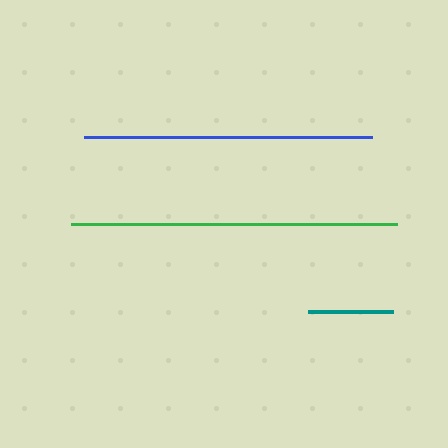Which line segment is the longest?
The green line is the longest at approximately 326 pixels.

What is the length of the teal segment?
The teal segment is approximately 85 pixels long.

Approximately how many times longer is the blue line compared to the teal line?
The blue line is approximately 3.4 times the length of the teal line.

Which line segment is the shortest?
The teal line is the shortest at approximately 85 pixels.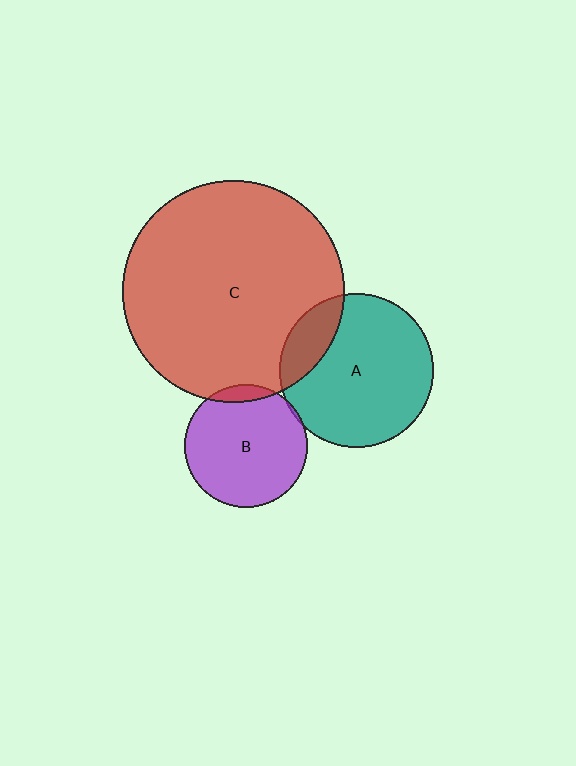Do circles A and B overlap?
Yes.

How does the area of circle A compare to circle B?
Approximately 1.6 times.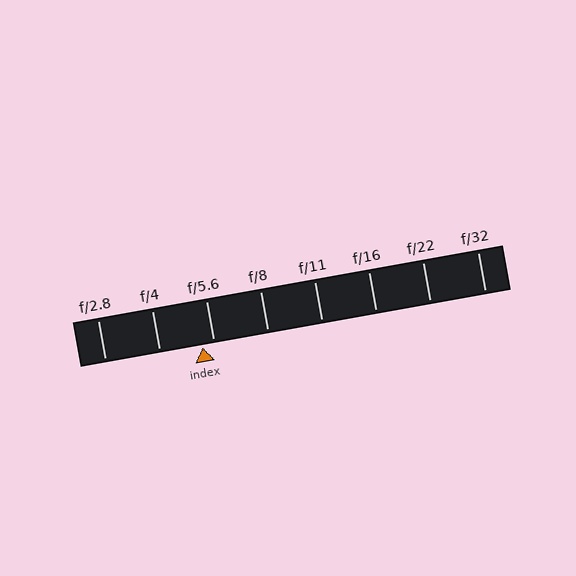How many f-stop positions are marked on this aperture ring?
There are 8 f-stop positions marked.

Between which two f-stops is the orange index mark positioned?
The index mark is between f/4 and f/5.6.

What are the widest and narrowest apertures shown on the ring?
The widest aperture shown is f/2.8 and the narrowest is f/32.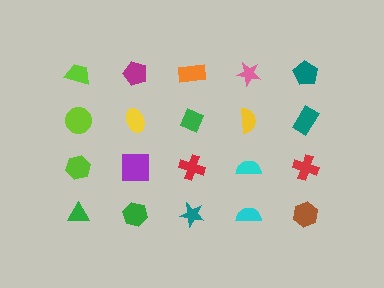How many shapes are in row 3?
5 shapes.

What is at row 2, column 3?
A green diamond.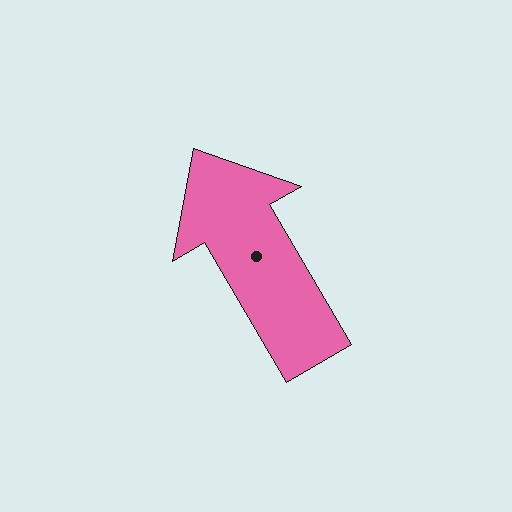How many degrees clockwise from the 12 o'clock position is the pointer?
Approximately 330 degrees.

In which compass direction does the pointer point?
Northwest.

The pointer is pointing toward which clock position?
Roughly 11 o'clock.